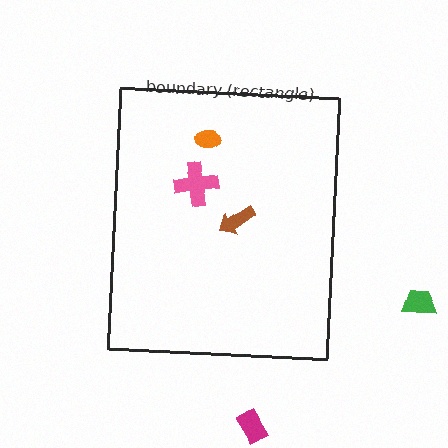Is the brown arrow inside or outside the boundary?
Inside.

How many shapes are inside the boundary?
3 inside, 2 outside.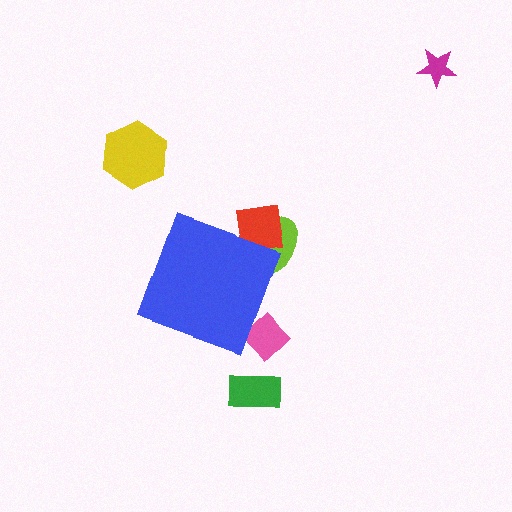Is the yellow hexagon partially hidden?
No, the yellow hexagon is fully visible.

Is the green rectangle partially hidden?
No, the green rectangle is fully visible.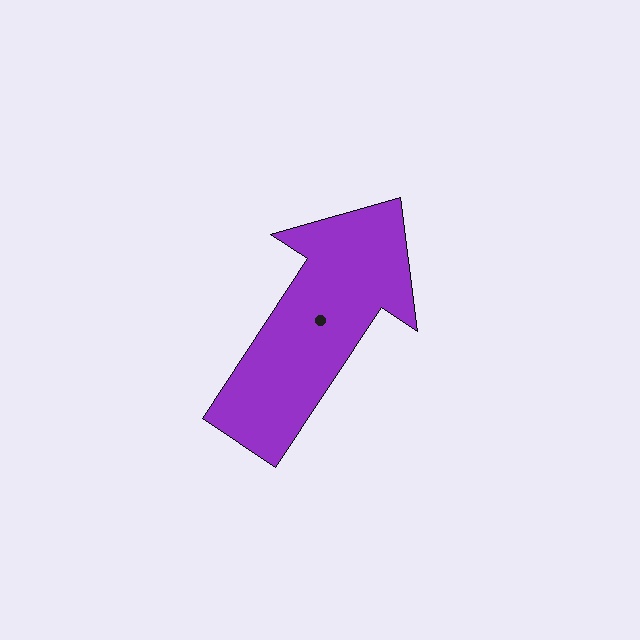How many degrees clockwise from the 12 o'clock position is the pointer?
Approximately 33 degrees.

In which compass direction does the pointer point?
Northeast.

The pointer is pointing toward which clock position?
Roughly 1 o'clock.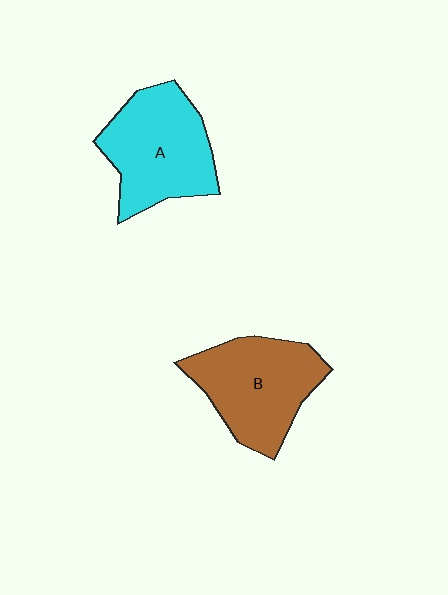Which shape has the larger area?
Shape A (cyan).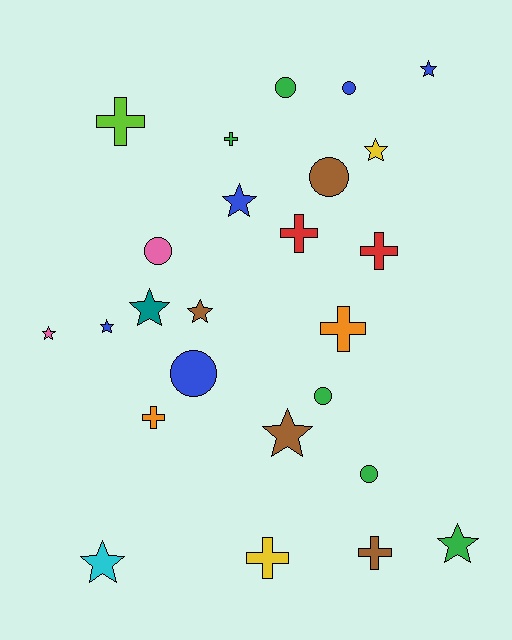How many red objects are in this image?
There are 2 red objects.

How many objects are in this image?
There are 25 objects.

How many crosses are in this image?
There are 8 crosses.